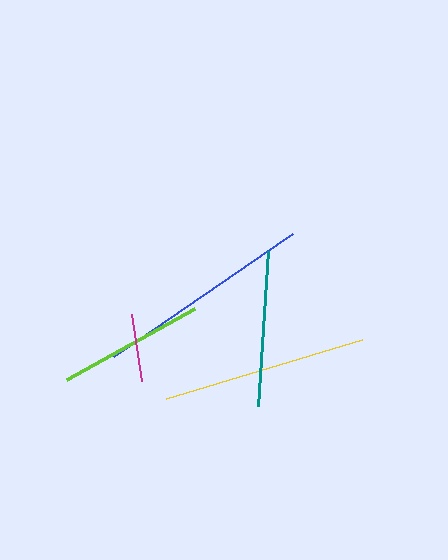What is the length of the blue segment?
The blue segment is approximately 217 pixels long.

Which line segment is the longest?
The blue line is the longest at approximately 217 pixels.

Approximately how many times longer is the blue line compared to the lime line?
The blue line is approximately 1.5 times the length of the lime line.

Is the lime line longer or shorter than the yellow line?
The yellow line is longer than the lime line.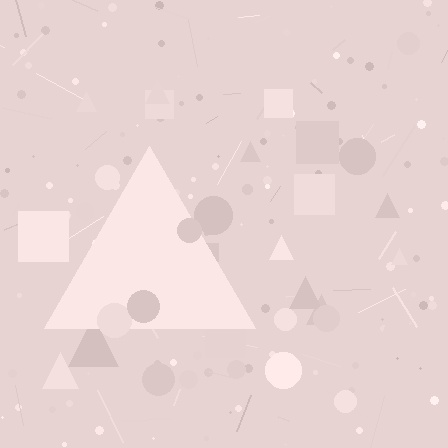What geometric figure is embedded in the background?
A triangle is embedded in the background.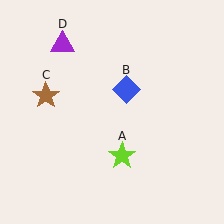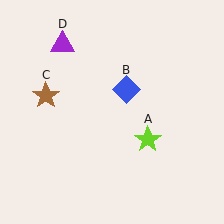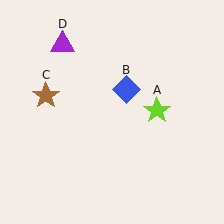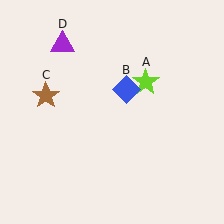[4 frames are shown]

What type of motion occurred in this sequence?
The lime star (object A) rotated counterclockwise around the center of the scene.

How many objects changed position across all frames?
1 object changed position: lime star (object A).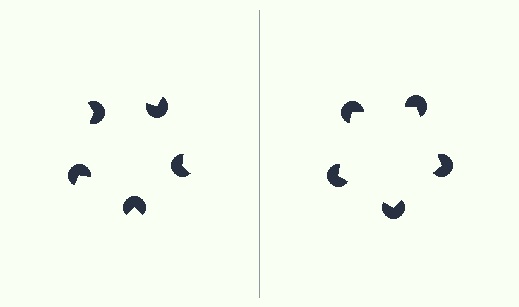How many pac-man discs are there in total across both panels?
10 — 5 on each side.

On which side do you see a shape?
An illusory pentagon appears on the right side. On the left side the wedge cuts are rotated, so no coherent shape forms.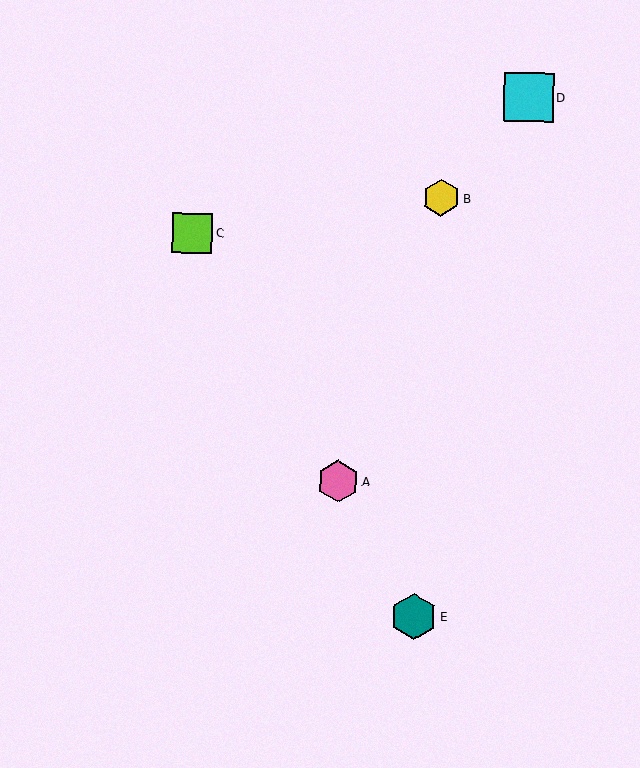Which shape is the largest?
The cyan square (labeled D) is the largest.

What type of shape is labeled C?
Shape C is a lime square.